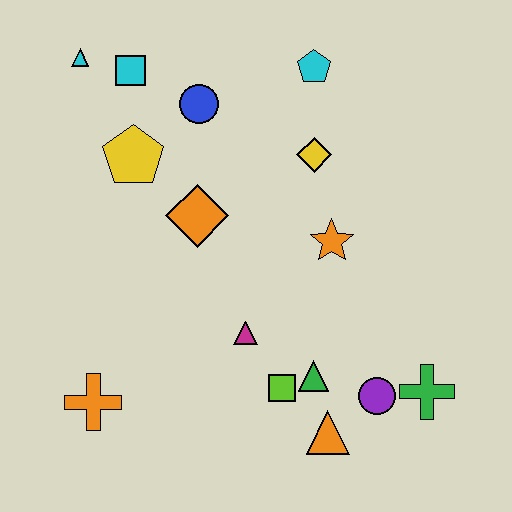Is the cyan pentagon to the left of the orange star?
Yes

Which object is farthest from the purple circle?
The cyan triangle is farthest from the purple circle.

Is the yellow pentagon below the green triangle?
No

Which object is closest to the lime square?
The green triangle is closest to the lime square.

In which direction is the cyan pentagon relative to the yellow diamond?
The cyan pentagon is above the yellow diamond.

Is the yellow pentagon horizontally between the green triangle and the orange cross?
Yes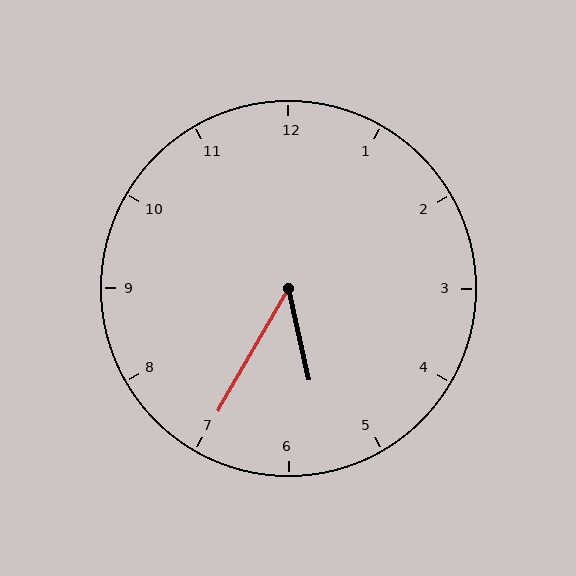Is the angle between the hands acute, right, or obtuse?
It is acute.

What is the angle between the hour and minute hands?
Approximately 42 degrees.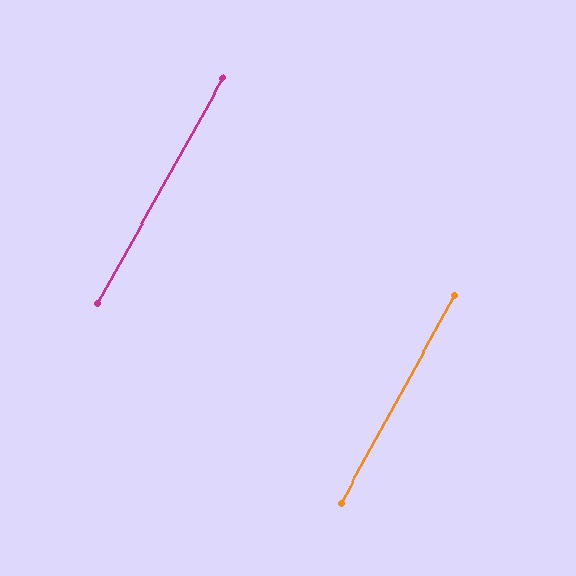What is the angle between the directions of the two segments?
Approximately 0 degrees.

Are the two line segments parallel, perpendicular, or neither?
Parallel — their directions differ by only 0.4°.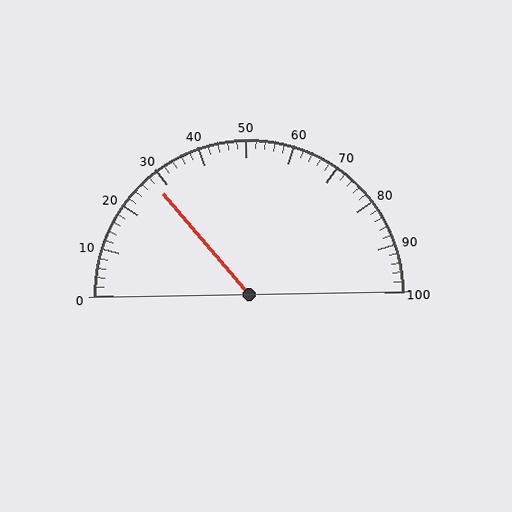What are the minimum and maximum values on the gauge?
The gauge ranges from 0 to 100.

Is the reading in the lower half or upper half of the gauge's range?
The reading is in the lower half of the range (0 to 100).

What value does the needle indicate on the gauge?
The needle indicates approximately 28.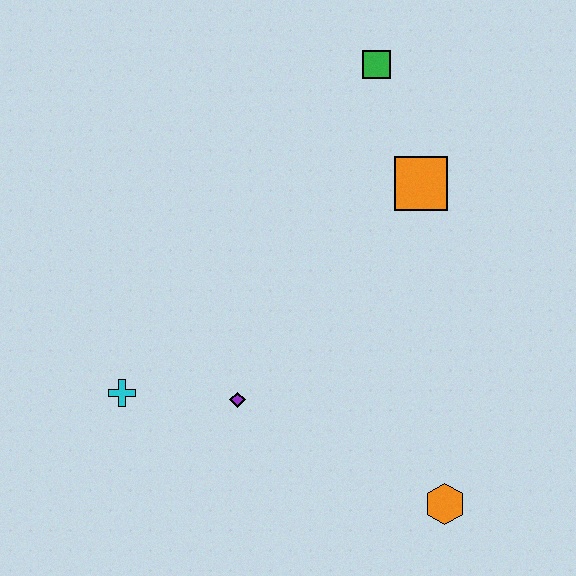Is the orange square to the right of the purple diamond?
Yes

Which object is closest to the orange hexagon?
The purple diamond is closest to the orange hexagon.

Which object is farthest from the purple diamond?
The green square is farthest from the purple diamond.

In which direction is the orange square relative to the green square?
The orange square is below the green square.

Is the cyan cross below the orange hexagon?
No